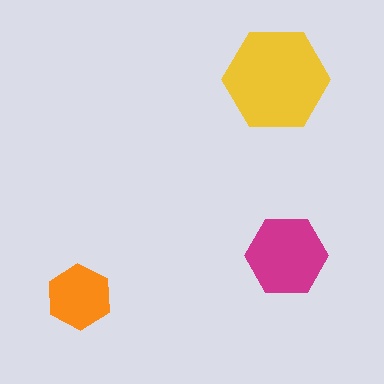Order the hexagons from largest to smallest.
the yellow one, the magenta one, the orange one.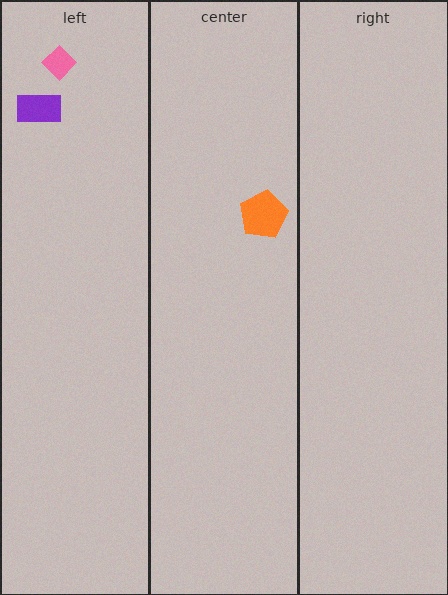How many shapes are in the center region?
1.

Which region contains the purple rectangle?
The left region.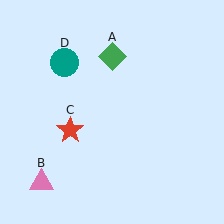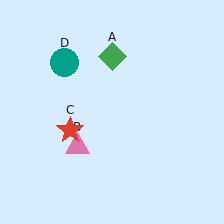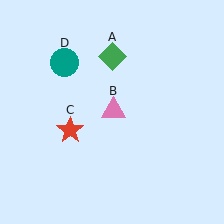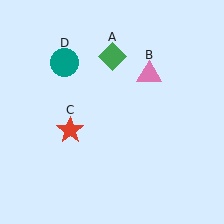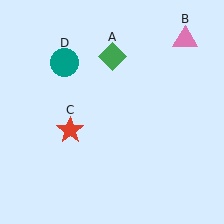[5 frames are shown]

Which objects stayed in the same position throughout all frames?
Green diamond (object A) and red star (object C) and teal circle (object D) remained stationary.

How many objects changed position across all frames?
1 object changed position: pink triangle (object B).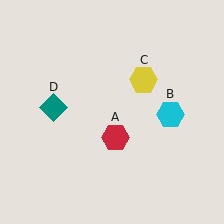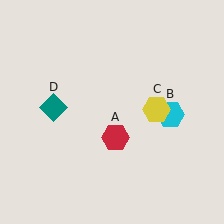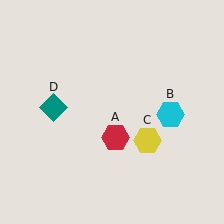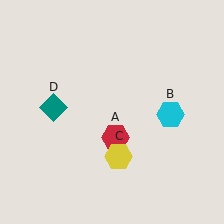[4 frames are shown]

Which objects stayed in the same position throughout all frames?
Red hexagon (object A) and cyan hexagon (object B) and teal diamond (object D) remained stationary.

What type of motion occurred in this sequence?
The yellow hexagon (object C) rotated clockwise around the center of the scene.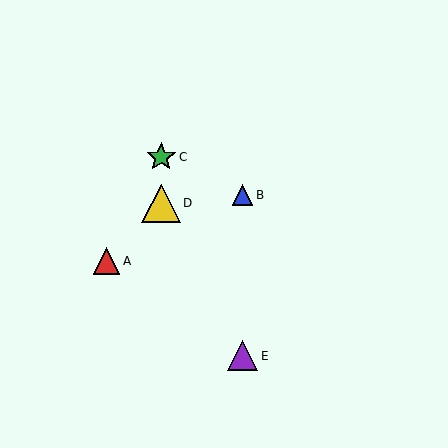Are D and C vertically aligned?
Yes, both are at x≈161.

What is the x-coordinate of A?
Object A is at x≈107.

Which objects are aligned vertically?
Objects C, D are aligned vertically.